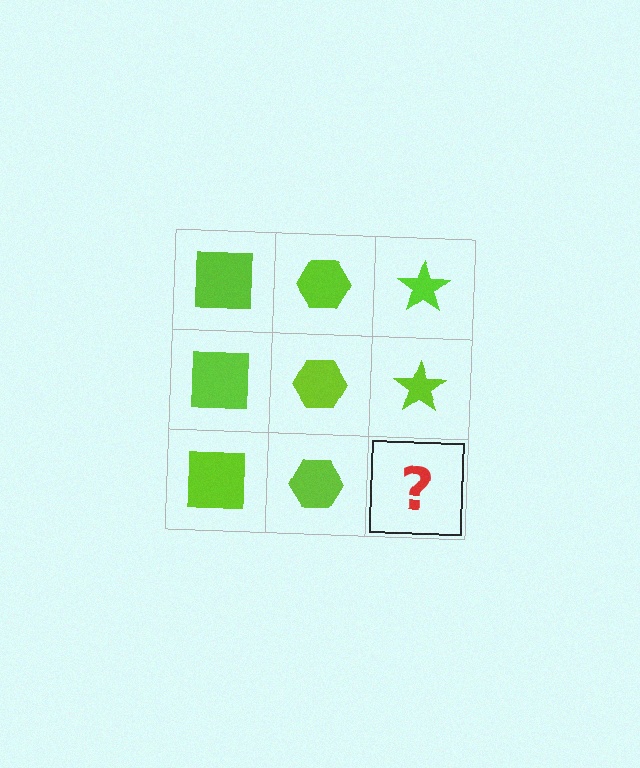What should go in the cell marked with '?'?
The missing cell should contain a lime star.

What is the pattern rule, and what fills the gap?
The rule is that each column has a consistent shape. The gap should be filled with a lime star.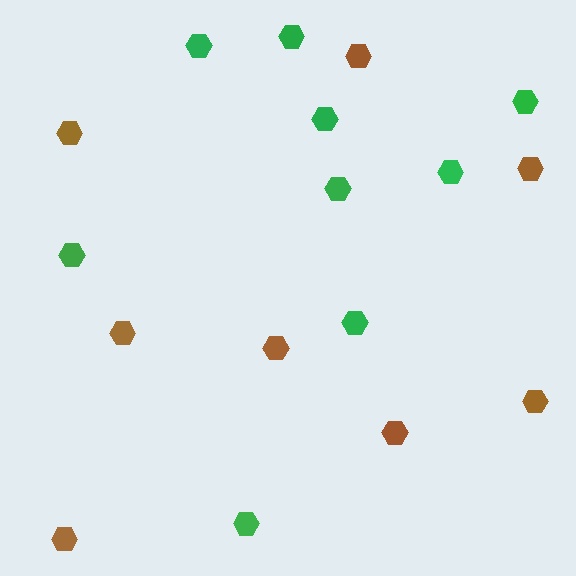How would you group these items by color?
There are 2 groups: one group of brown hexagons (8) and one group of green hexagons (9).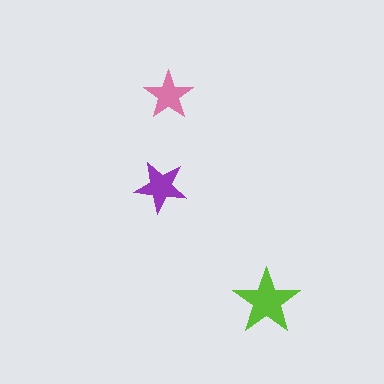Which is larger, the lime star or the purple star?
The lime one.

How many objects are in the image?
There are 3 objects in the image.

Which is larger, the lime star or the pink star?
The lime one.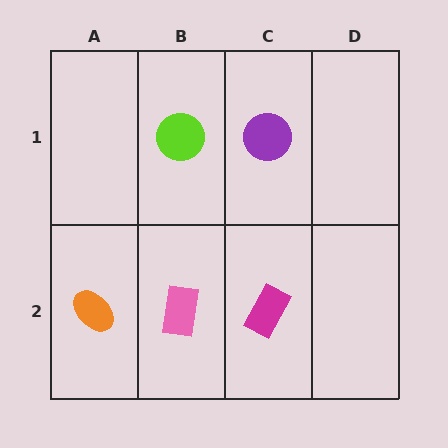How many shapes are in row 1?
2 shapes.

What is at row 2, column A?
An orange ellipse.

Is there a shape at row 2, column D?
No, that cell is empty.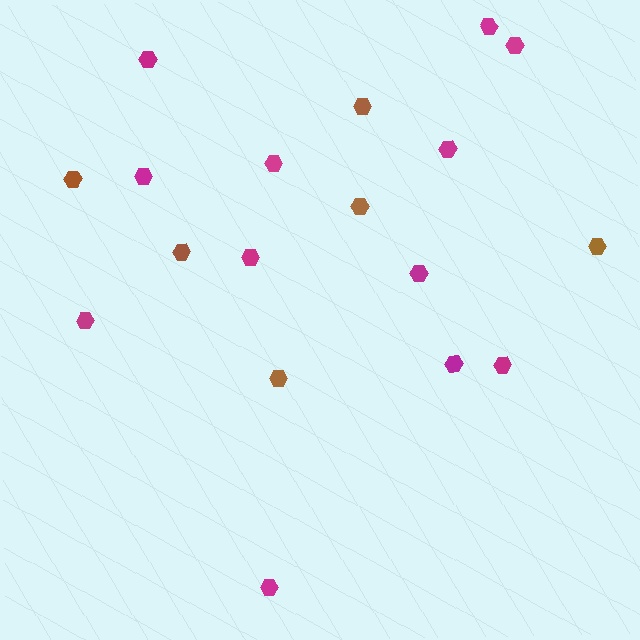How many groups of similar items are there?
There are 2 groups: one group of brown hexagons (6) and one group of magenta hexagons (12).